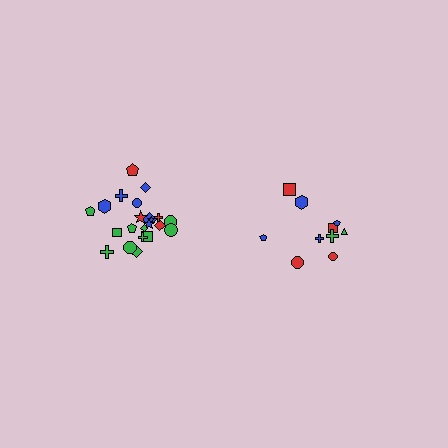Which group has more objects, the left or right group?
The left group.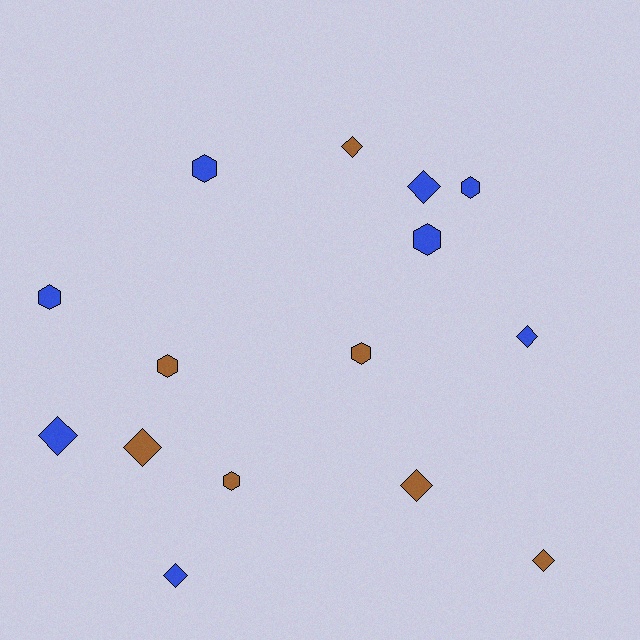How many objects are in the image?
There are 15 objects.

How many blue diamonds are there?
There are 4 blue diamonds.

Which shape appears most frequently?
Diamond, with 8 objects.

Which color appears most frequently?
Blue, with 8 objects.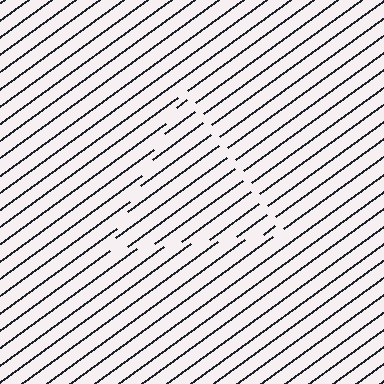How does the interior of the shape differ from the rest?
The interior of the shape contains the same grating, shifted by half a period — the contour is defined by the phase discontinuity where line-ends from the inner and outer gratings abut.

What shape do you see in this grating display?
An illusory triangle. The interior of the shape contains the same grating, shifted by half a period — the contour is defined by the phase discontinuity where line-ends from the inner and outer gratings abut.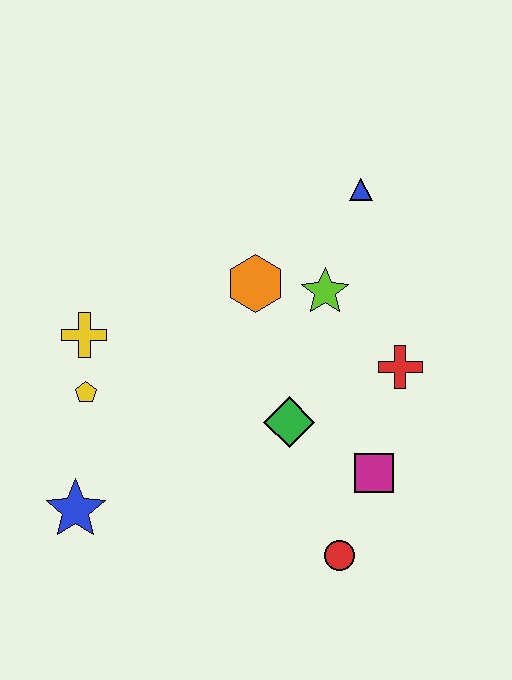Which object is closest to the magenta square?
The red circle is closest to the magenta square.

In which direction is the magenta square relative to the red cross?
The magenta square is below the red cross.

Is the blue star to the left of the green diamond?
Yes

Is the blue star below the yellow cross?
Yes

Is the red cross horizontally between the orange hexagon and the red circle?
No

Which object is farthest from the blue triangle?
The blue star is farthest from the blue triangle.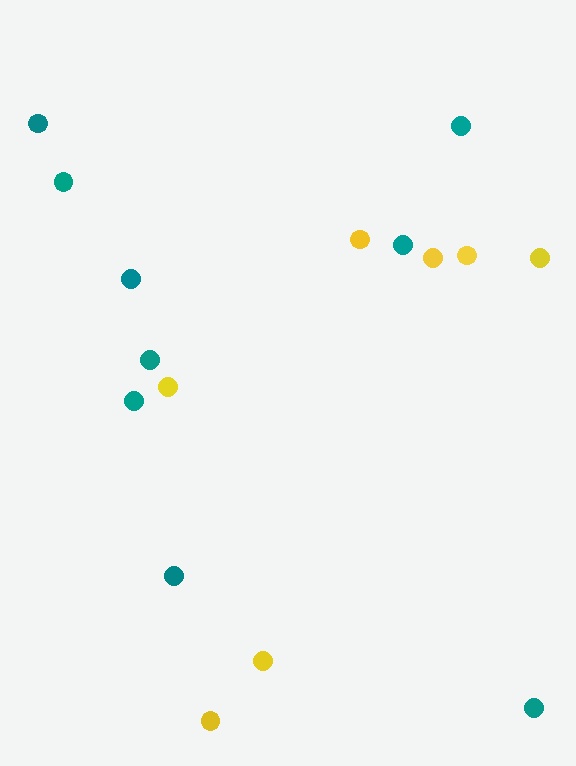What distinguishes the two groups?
There are 2 groups: one group of yellow circles (7) and one group of teal circles (9).